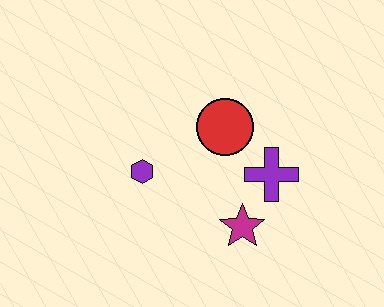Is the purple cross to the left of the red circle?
No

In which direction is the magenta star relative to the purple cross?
The magenta star is below the purple cross.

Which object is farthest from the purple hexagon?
The purple cross is farthest from the purple hexagon.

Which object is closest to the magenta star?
The purple cross is closest to the magenta star.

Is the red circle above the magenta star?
Yes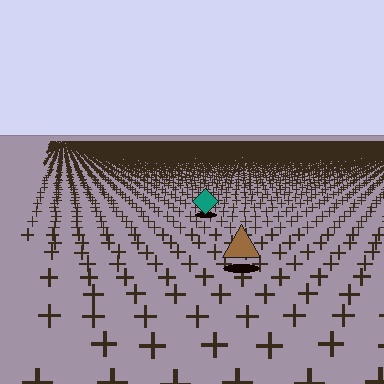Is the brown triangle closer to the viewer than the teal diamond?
Yes. The brown triangle is closer — you can tell from the texture gradient: the ground texture is coarser near it.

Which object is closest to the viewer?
The brown triangle is closest. The texture marks near it are larger and more spread out.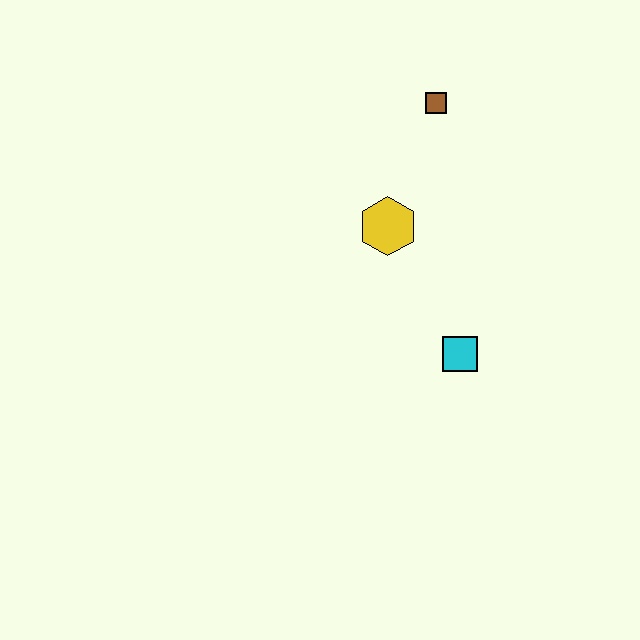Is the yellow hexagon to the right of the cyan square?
No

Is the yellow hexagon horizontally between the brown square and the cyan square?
No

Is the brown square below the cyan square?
No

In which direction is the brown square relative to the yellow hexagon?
The brown square is above the yellow hexagon.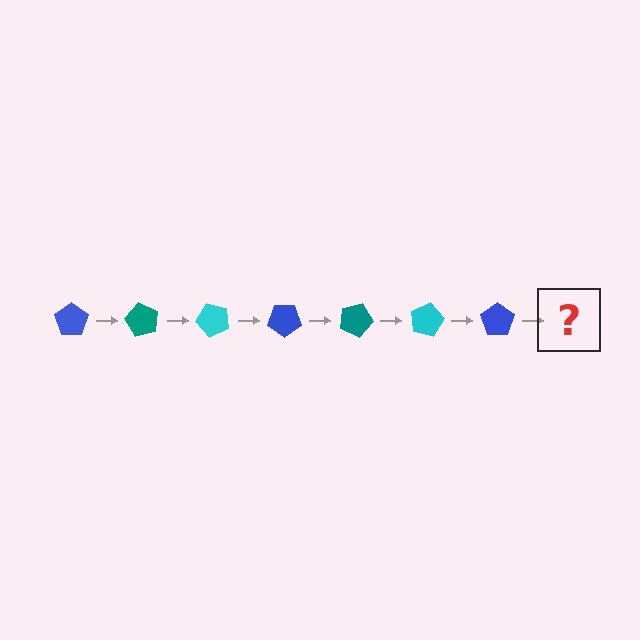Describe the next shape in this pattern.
It should be a teal pentagon, rotated 420 degrees from the start.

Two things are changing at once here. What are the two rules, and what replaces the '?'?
The two rules are that it rotates 60 degrees each step and the color cycles through blue, teal, and cyan. The '?' should be a teal pentagon, rotated 420 degrees from the start.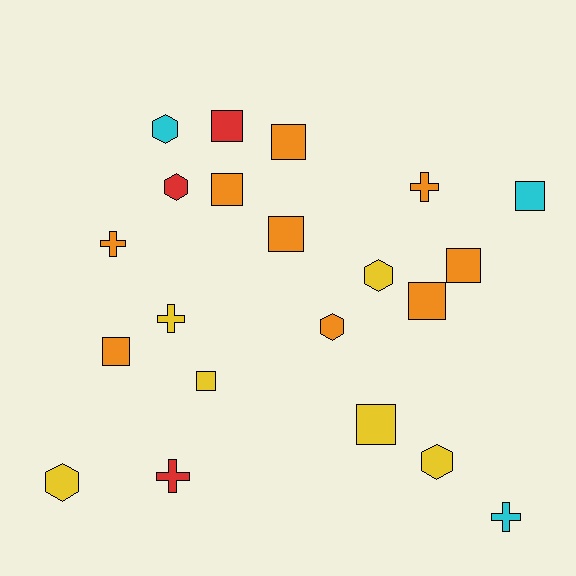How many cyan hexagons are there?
There is 1 cyan hexagon.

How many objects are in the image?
There are 21 objects.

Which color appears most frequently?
Orange, with 9 objects.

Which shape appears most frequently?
Square, with 10 objects.